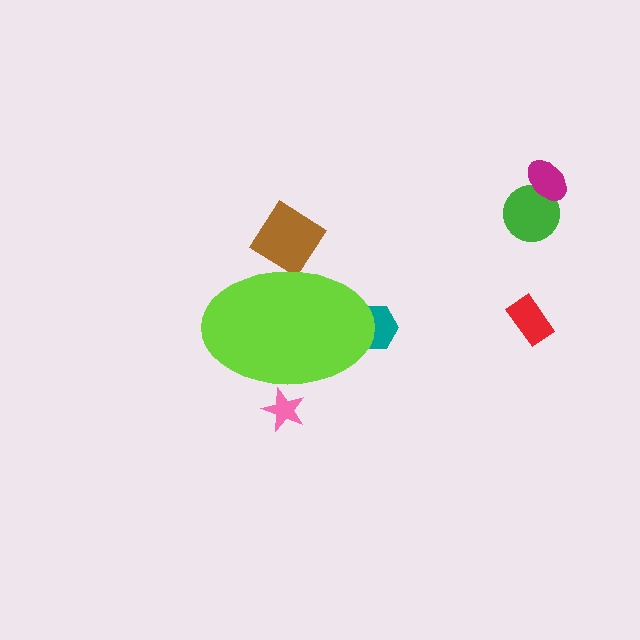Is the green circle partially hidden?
No, the green circle is fully visible.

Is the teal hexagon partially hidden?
Yes, the teal hexagon is partially hidden behind the lime ellipse.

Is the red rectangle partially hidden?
No, the red rectangle is fully visible.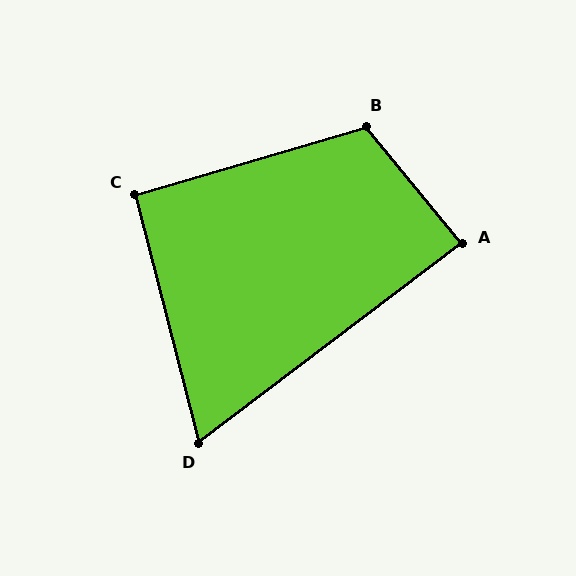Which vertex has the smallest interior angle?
D, at approximately 67 degrees.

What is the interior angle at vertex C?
Approximately 92 degrees (approximately right).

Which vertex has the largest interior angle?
B, at approximately 113 degrees.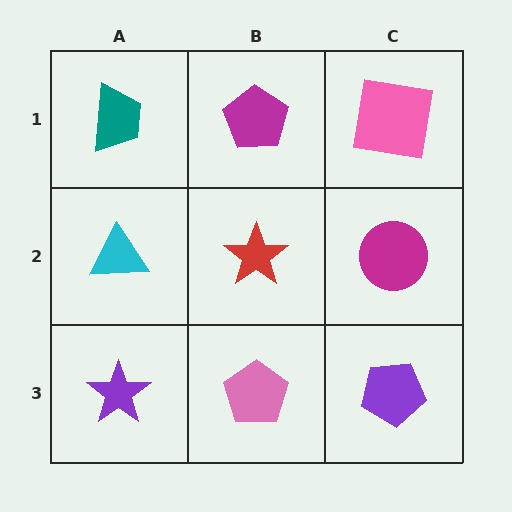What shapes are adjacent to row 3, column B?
A red star (row 2, column B), a purple star (row 3, column A), a purple pentagon (row 3, column C).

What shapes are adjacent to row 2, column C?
A pink square (row 1, column C), a purple pentagon (row 3, column C), a red star (row 2, column B).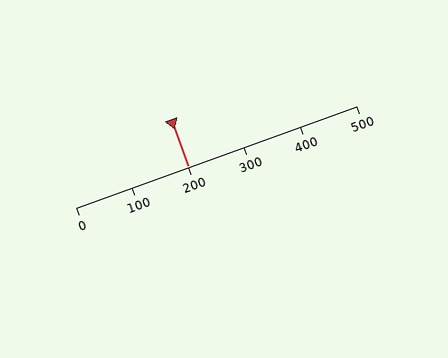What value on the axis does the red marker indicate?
The marker indicates approximately 200.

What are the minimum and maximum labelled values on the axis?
The axis runs from 0 to 500.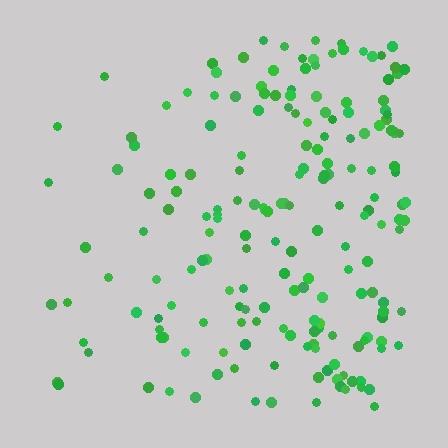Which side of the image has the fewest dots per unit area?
The left.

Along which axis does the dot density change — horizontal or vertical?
Horizontal.